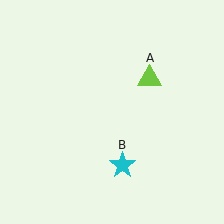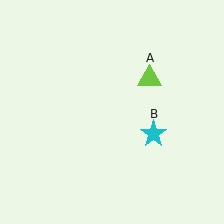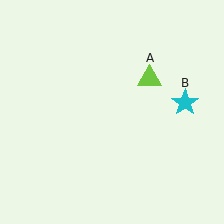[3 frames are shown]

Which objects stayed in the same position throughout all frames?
Lime triangle (object A) remained stationary.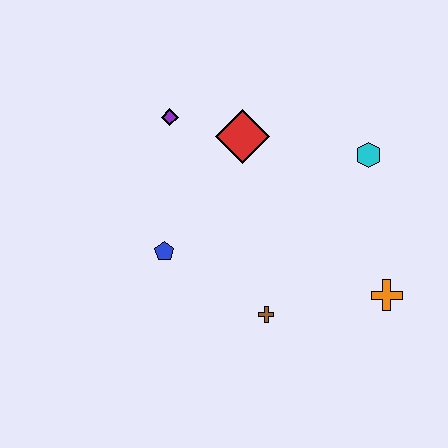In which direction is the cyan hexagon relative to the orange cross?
The cyan hexagon is above the orange cross.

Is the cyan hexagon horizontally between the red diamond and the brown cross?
No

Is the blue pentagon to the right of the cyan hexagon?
No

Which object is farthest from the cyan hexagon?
The blue pentagon is farthest from the cyan hexagon.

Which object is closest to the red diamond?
The purple diamond is closest to the red diamond.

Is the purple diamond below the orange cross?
No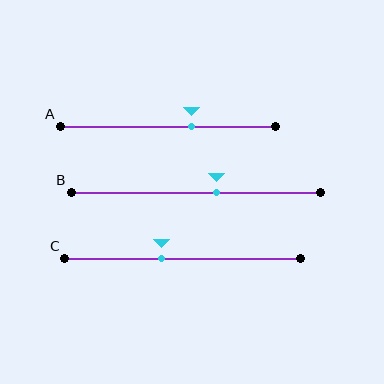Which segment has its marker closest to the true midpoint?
Segment B has its marker closest to the true midpoint.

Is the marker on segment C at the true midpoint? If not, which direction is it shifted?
No, the marker on segment C is shifted to the left by about 9% of the segment length.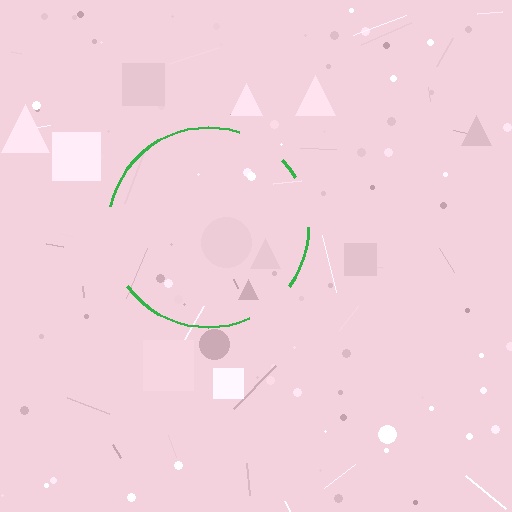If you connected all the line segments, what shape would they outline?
They would outline a circle.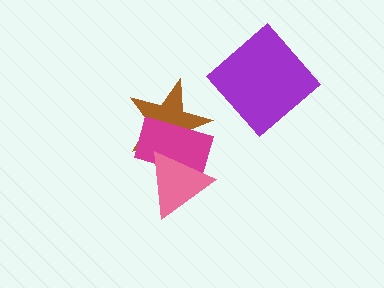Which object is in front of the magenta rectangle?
The pink triangle is in front of the magenta rectangle.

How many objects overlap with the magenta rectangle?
2 objects overlap with the magenta rectangle.